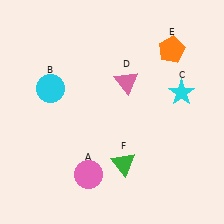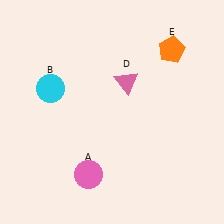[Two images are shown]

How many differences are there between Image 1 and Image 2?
There are 2 differences between the two images.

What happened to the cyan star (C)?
The cyan star (C) was removed in Image 2. It was in the top-right area of Image 1.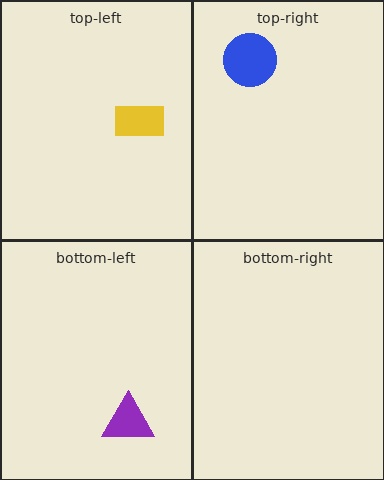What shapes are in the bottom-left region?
The purple triangle.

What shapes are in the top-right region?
The blue circle.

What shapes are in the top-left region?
The yellow rectangle.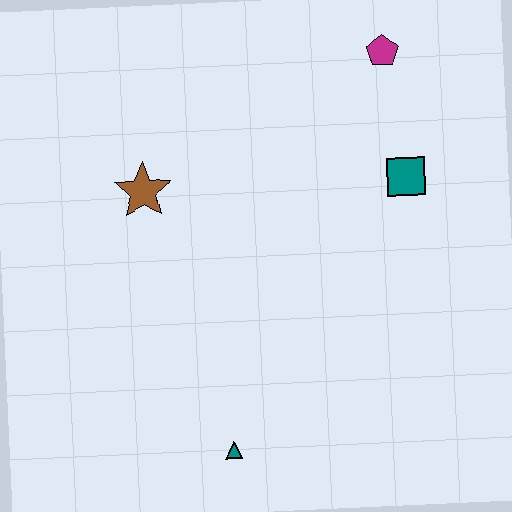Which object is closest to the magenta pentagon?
The teal square is closest to the magenta pentagon.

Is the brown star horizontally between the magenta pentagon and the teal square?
No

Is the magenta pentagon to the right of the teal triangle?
Yes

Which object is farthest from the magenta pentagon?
The teal triangle is farthest from the magenta pentagon.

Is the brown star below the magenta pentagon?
Yes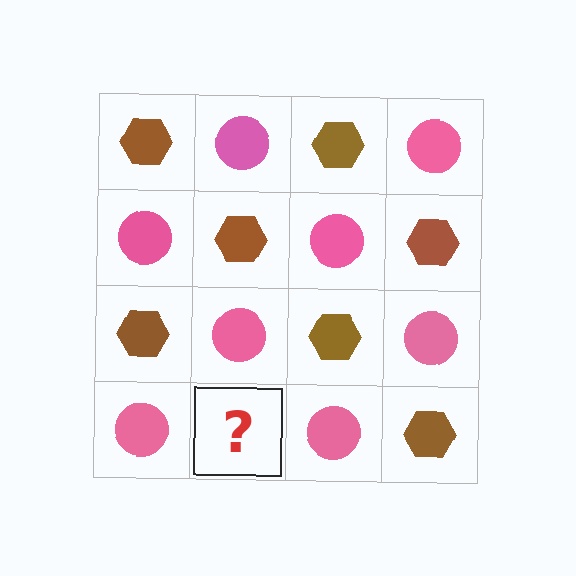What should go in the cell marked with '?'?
The missing cell should contain a brown hexagon.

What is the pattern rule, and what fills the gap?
The rule is that it alternates brown hexagon and pink circle in a checkerboard pattern. The gap should be filled with a brown hexagon.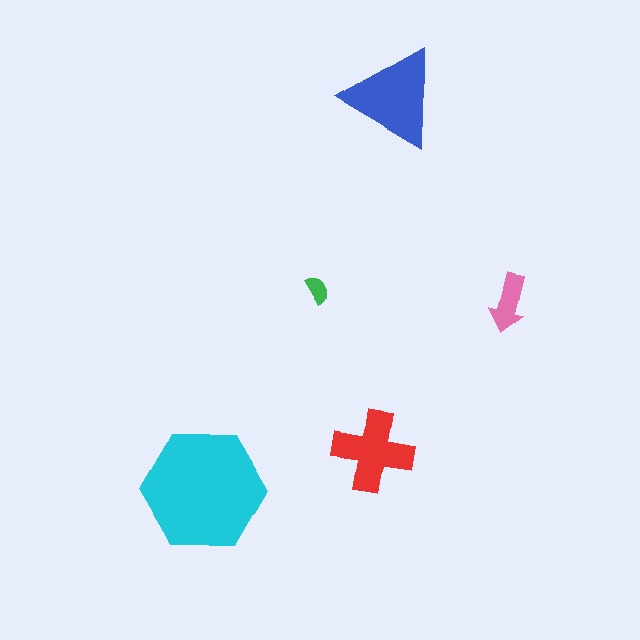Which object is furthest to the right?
The pink arrow is rightmost.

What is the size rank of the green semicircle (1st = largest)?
5th.